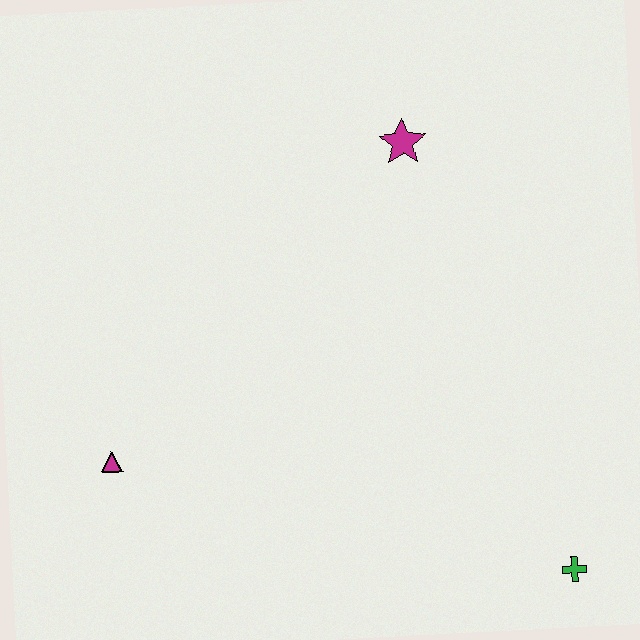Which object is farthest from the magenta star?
The green cross is farthest from the magenta star.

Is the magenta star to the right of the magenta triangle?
Yes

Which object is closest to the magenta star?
The magenta triangle is closest to the magenta star.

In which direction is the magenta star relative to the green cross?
The magenta star is above the green cross.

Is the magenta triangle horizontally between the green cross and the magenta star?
No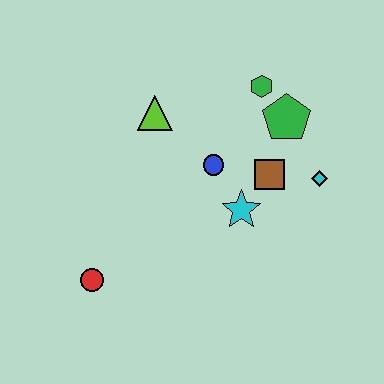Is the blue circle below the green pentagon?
Yes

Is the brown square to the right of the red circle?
Yes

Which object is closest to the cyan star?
The brown square is closest to the cyan star.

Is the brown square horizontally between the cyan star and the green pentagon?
Yes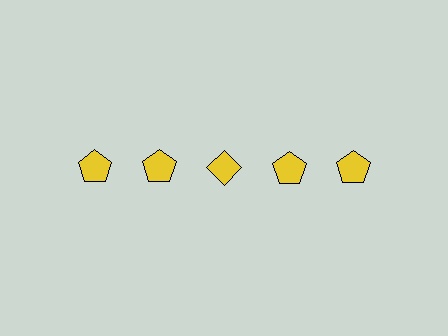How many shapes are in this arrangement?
There are 5 shapes arranged in a grid pattern.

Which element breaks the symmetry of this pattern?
The yellow diamond in the top row, center column breaks the symmetry. All other shapes are yellow pentagons.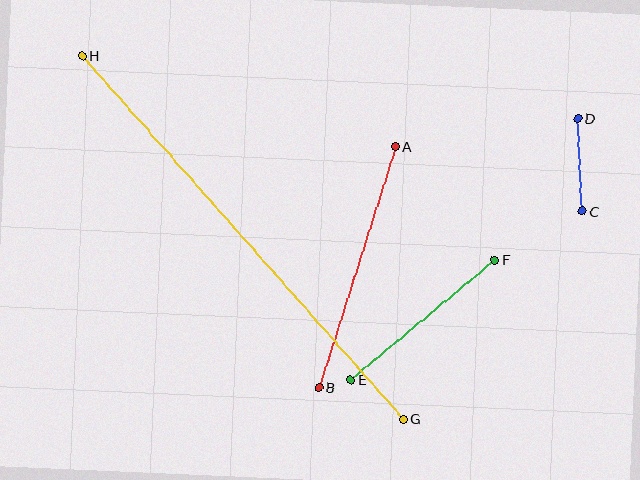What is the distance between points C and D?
The distance is approximately 93 pixels.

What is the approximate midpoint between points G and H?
The midpoint is at approximately (243, 237) pixels.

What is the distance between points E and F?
The distance is approximately 188 pixels.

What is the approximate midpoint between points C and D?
The midpoint is at approximately (580, 165) pixels.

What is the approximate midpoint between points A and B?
The midpoint is at approximately (357, 267) pixels.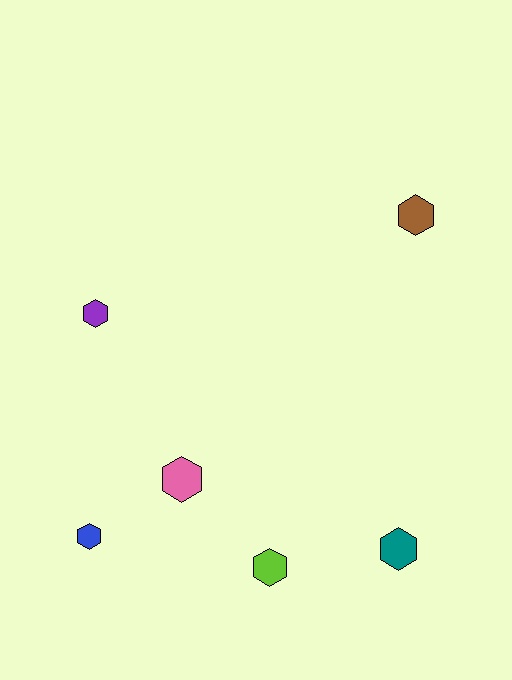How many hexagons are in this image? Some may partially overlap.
There are 6 hexagons.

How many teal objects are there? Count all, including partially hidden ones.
There is 1 teal object.